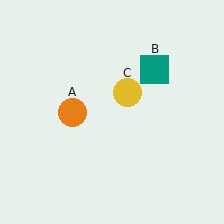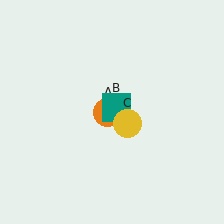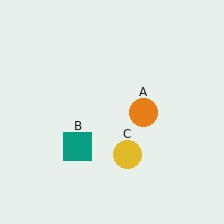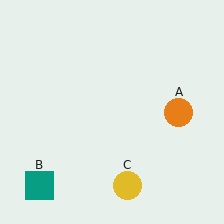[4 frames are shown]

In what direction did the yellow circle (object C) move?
The yellow circle (object C) moved down.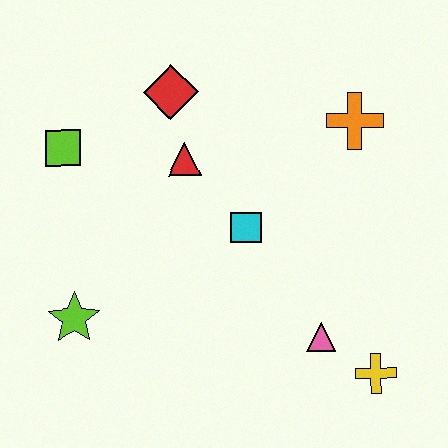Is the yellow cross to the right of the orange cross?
Yes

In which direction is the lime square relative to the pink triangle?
The lime square is to the left of the pink triangle.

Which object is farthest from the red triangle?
The yellow cross is farthest from the red triangle.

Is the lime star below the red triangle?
Yes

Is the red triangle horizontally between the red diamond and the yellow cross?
Yes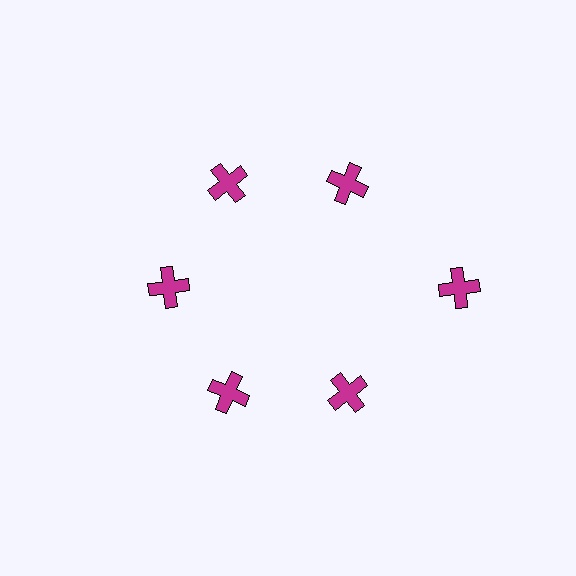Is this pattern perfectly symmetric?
No. The 6 magenta crosses are arranged in a ring, but one element near the 3 o'clock position is pushed outward from the center, breaking the 6-fold rotational symmetry.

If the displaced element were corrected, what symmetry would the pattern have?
It would have 6-fold rotational symmetry — the pattern would map onto itself every 60 degrees.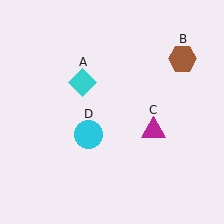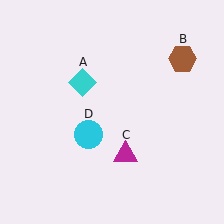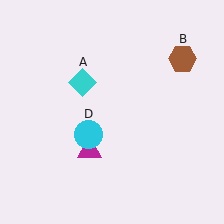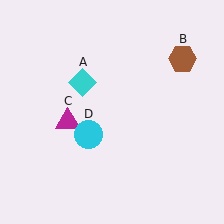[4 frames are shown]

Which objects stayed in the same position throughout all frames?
Cyan diamond (object A) and brown hexagon (object B) and cyan circle (object D) remained stationary.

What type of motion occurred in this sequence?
The magenta triangle (object C) rotated clockwise around the center of the scene.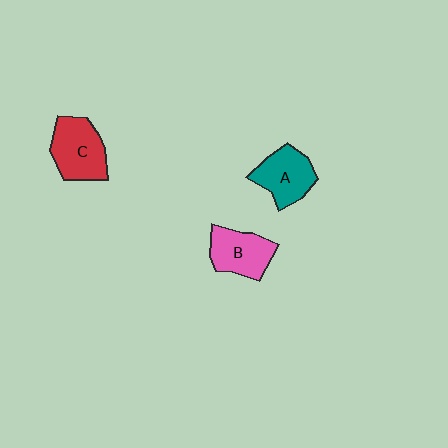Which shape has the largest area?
Shape C (red).